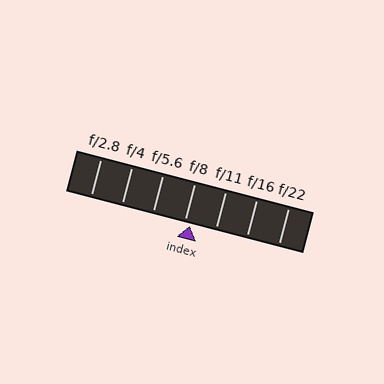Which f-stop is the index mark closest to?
The index mark is closest to f/8.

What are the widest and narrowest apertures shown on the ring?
The widest aperture shown is f/2.8 and the narrowest is f/22.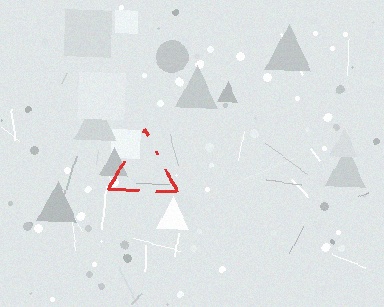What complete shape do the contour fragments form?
The contour fragments form a triangle.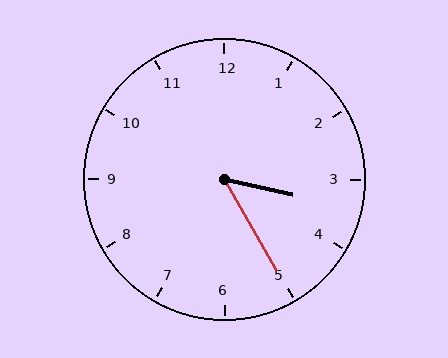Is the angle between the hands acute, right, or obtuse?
It is acute.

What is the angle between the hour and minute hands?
Approximately 48 degrees.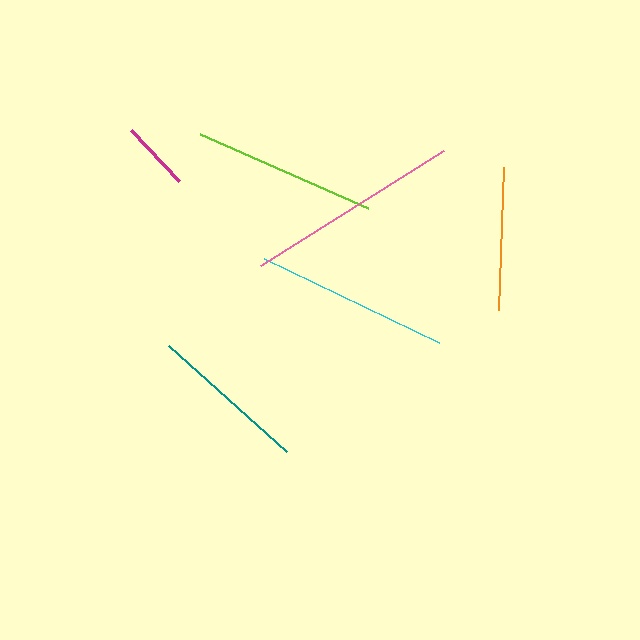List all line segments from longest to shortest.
From longest to shortest: pink, cyan, lime, teal, orange, magenta.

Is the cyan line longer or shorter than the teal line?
The cyan line is longer than the teal line.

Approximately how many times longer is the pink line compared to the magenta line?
The pink line is approximately 3.1 times the length of the magenta line.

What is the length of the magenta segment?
The magenta segment is approximately 70 pixels long.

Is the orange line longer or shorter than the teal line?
The teal line is longer than the orange line.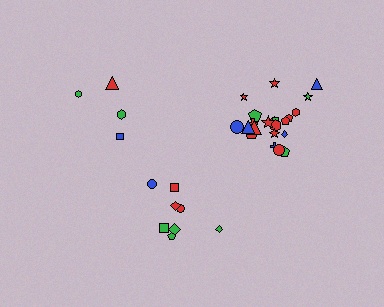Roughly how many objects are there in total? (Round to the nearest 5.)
Roughly 35 objects in total.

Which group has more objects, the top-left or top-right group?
The top-right group.